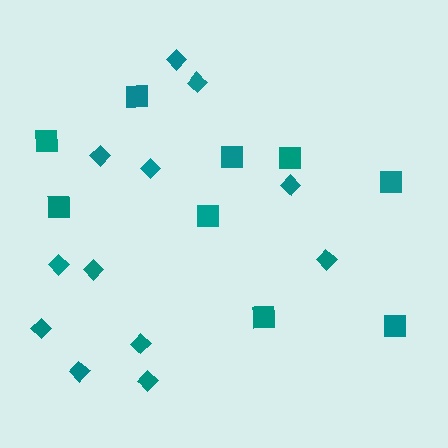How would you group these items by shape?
There are 2 groups: one group of diamonds (12) and one group of squares (9).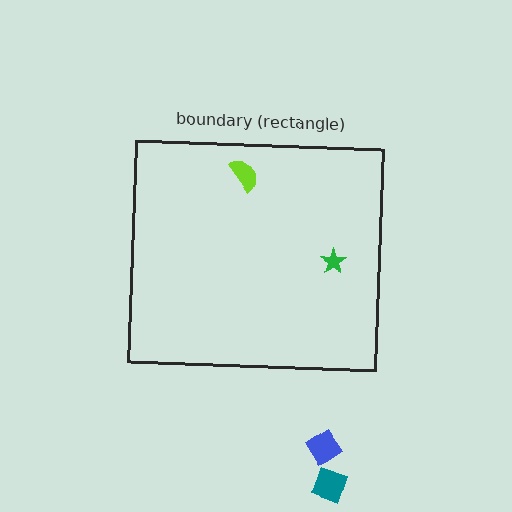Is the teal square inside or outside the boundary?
Outside.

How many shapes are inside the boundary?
2 inside, 2 outside.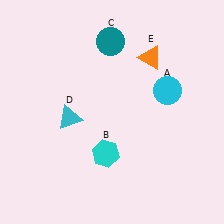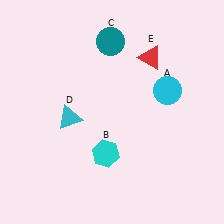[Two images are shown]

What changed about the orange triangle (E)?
In Image 1, E is orange. In Image 2, it changed to red.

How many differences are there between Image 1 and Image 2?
There is 1 difference between the two images.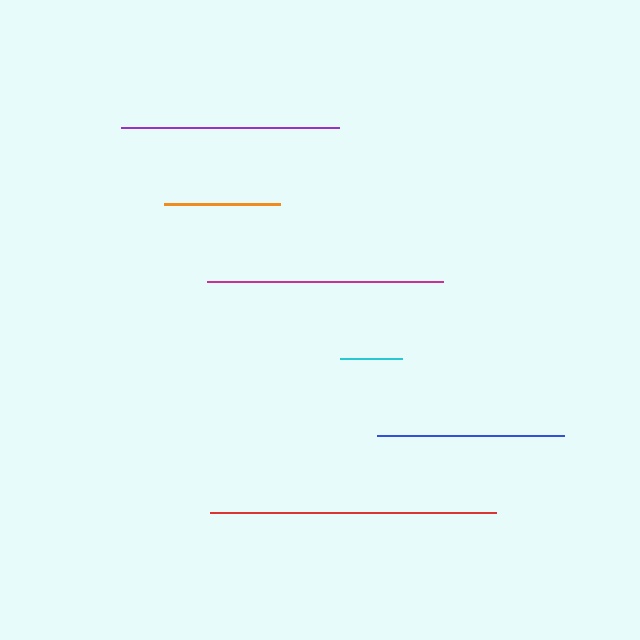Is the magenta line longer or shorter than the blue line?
The magenta line is longer than the blue line.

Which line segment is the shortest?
The cyan line is the shortest at approximately 62 pixels.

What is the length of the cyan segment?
The cyan segment is approximately 62 pixels long.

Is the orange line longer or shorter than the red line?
The red line is longer than the orange line.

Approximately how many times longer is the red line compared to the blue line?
The red line is approximately 1.5 times the length of the blue line.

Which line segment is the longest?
The red line is the longest at approximately 286 pixels.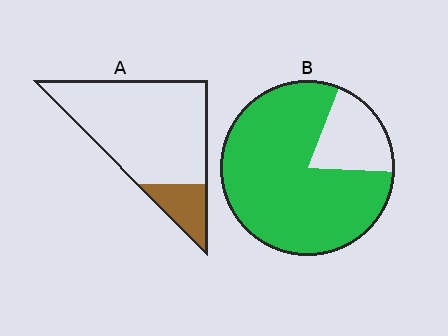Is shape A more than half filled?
No.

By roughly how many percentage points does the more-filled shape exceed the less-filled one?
By roughly 65 percentage points (B over A).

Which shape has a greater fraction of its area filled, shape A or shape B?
Shape B.